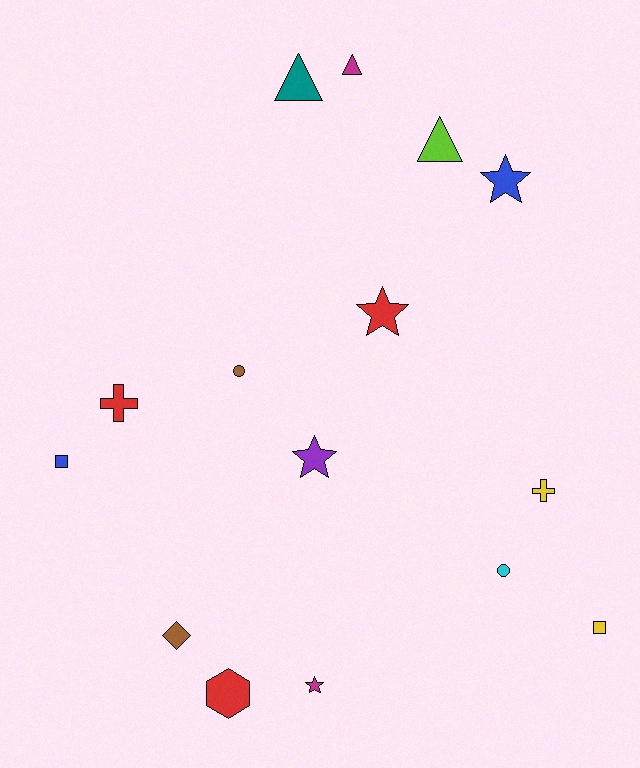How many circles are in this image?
There are 2 circles.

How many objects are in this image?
There are 15 objects.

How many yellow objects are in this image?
There are 2 yellow objects.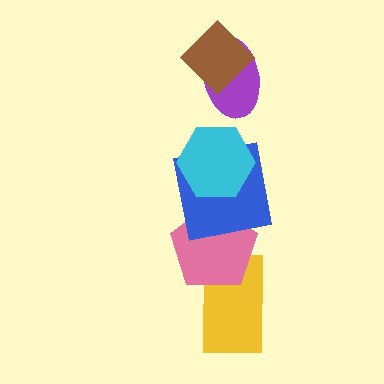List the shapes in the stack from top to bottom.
From top to bottom: the brown diamond, the purple ellipse, the cyan hexagon, the blue square, the pink pentagon, the yellow rectangle.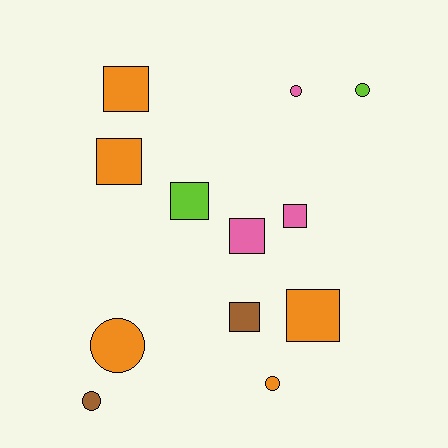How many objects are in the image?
There are 12 objects.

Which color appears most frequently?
Orange, with 5 objects.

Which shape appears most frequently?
Square, with 7 objects.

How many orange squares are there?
There are 3 orange squares.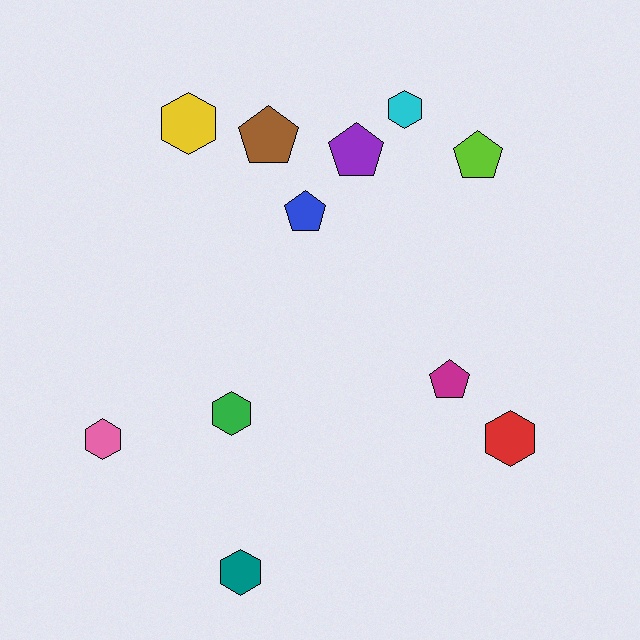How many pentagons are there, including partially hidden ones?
There are 5 pentagons.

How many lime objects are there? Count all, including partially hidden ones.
There is 1 lime object.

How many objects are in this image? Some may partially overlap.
There are 11 objects.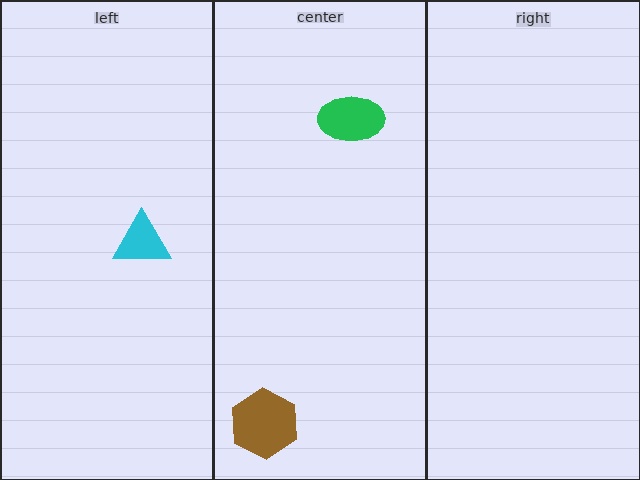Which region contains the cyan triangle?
The left region.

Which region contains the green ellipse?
The center region.